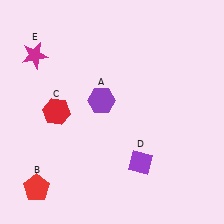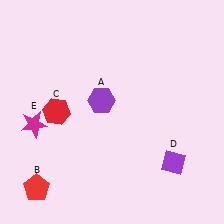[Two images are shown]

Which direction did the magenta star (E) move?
The magenta star (E) moved down.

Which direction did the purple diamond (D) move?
The purple diamond (D) moved right.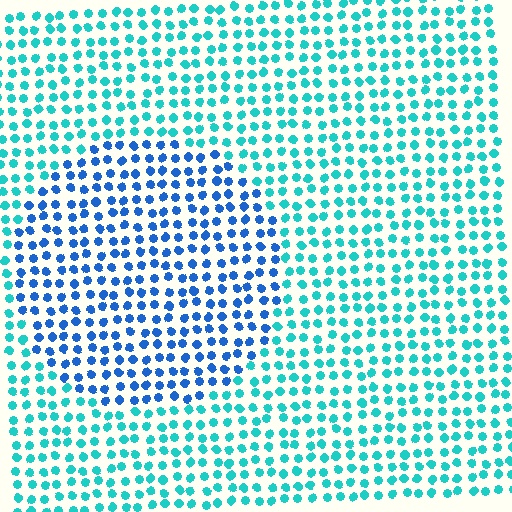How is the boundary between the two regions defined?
The boundary is defined purely by a slight shift in hue (about 39 degrees). Spacing, size, and orientation are identical on both sides.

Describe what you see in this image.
The image is filled with small cyan elements in a uniform arrangement. A circle-shaped region is visible where the elements are tinted to a slightly different hue, forming a subtle color boundary.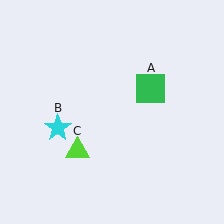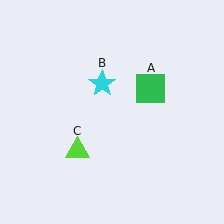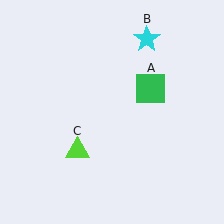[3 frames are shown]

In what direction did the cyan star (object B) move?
The cyan star (object B) moved up and to the right.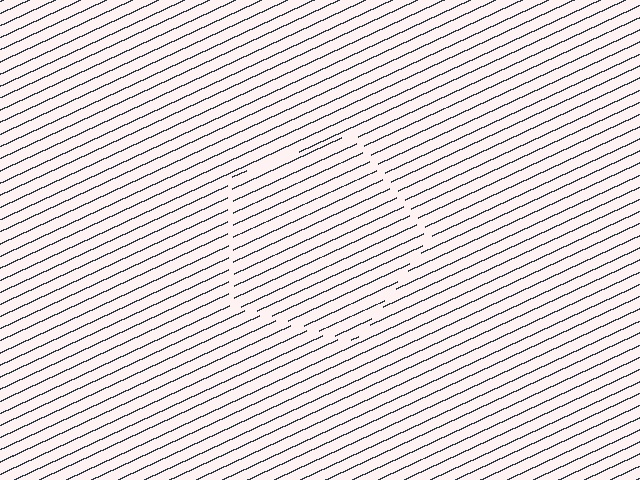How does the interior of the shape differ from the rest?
The interior of the shape contains the same grating, shifted by half a period — the contour is defined by the phase discontinuity where line-ends from the inner and outer gratings abut.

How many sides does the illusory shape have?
5 sides — the line-ends trace a pentagon.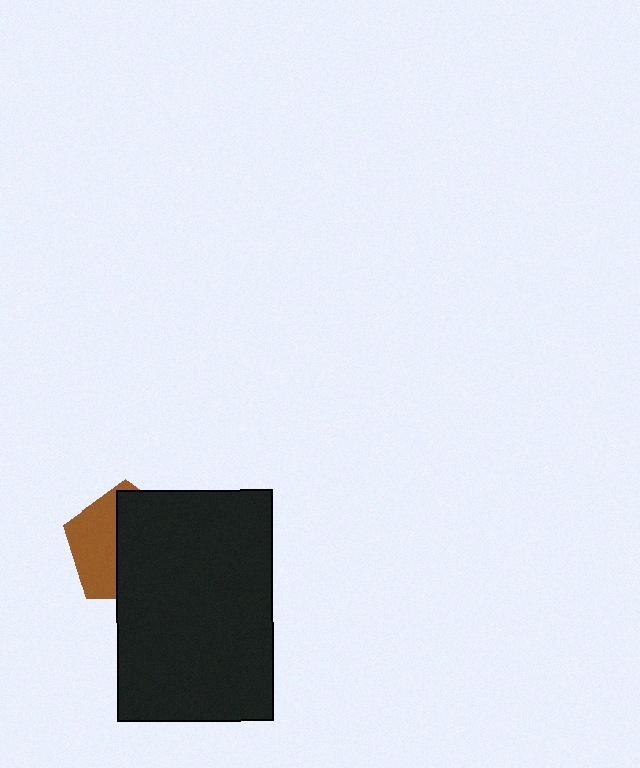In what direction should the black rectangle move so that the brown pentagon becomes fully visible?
The black rectangle should move right. That is the shortest direction to clear the overlap and leave the brown pentagon fully visible.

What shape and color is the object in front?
The object in front is a black rectangle.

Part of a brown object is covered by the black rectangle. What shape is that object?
It is a pentagon.